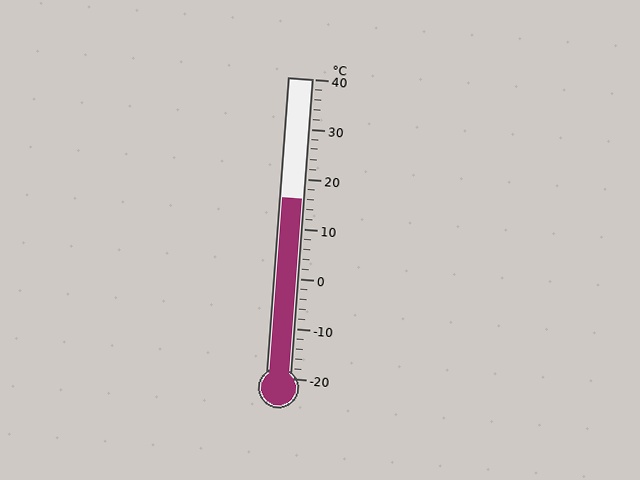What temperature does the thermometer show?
The thermometer shows approximately 16°C.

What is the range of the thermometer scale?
The thermometer scale ranges from -20°C to 40°C.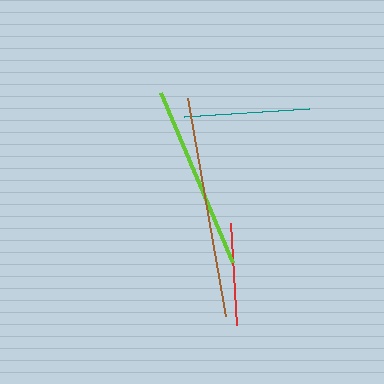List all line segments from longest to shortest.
From longest to shortest: brown, lime, teal, red.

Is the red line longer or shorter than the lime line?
The lime line is longer than the red line.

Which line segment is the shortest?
The red line is the shortest at approximately 102 pixels.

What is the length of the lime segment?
The lime segment is approximately 184 pixels long.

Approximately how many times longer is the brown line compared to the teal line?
The brown line is approximately 1.8 times the length of the teal line.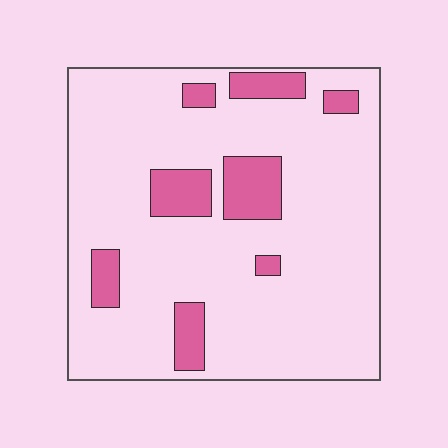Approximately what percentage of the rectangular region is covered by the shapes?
Approximately 15%.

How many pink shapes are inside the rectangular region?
8.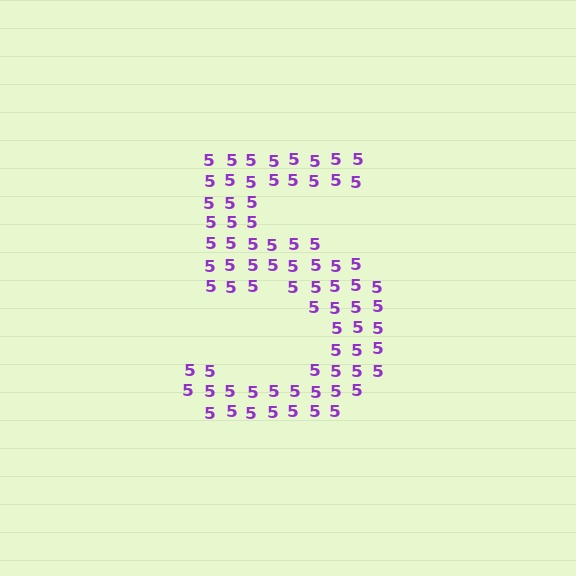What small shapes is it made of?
It is made of small digit 5's.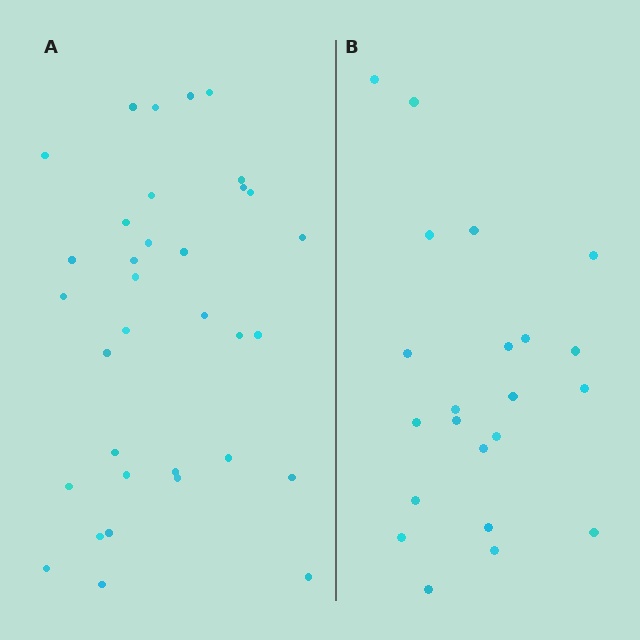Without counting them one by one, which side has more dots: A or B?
Region A (the left region) has more dots.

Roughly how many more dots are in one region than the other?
Region A has roughly 12 or so more dots than region B.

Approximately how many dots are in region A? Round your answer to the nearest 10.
About 30 dots. (The exact count is 34, which rounds to 30.)